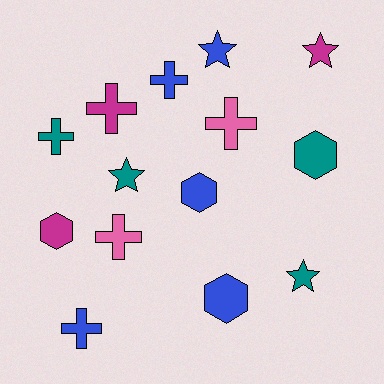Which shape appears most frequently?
Cross, with 6 objects.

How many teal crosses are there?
There is 1 teal cross.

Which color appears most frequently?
Blue, with 5 objects.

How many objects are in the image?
There are 14 objects.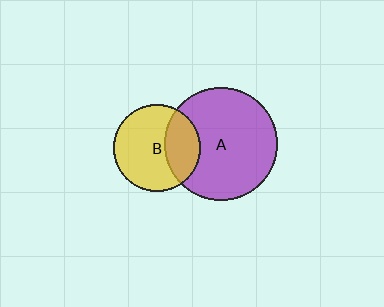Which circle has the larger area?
Circle A (purple).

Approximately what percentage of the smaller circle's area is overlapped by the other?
Approximately 35%.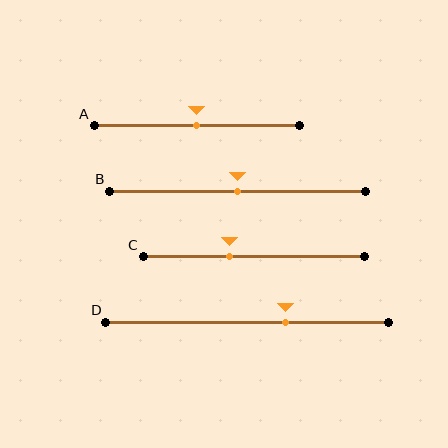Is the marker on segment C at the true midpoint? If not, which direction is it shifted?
No, the marker on segment C is shifted to the left by about 11% of the segment length.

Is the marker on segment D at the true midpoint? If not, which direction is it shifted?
No, the marker on segment D is shifted to the right by about 14% of the segment length.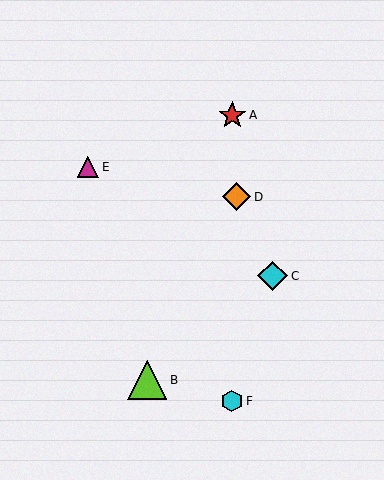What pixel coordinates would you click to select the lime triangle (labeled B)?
Click at (147, 380) to select the lime triangle B.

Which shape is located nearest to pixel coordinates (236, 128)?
The red star (labeled A) at (232, 115) is nearest to that location.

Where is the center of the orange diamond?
The center of the orange diamond is at (236, 197).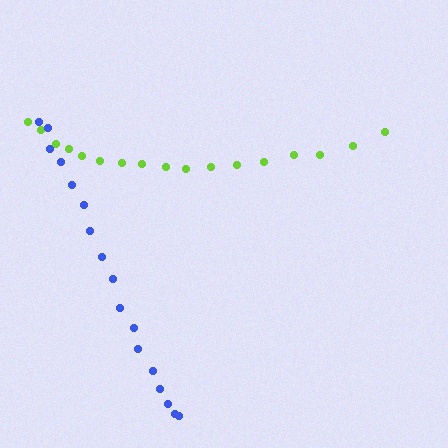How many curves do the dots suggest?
There are 2 distinct paths.